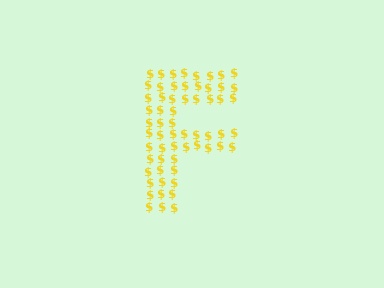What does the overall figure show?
The overall figure shows the letter F.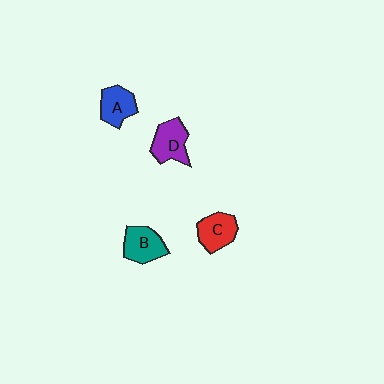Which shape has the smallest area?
Shape A (blue).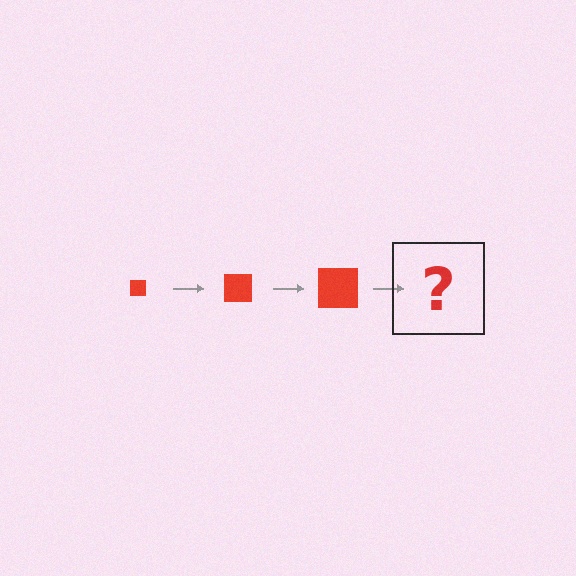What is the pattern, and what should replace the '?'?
The pattern is that the square gets progressively larger each step. The '?' should be a red square, larger than the previous one.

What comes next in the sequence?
The next element should be a red square, larger than the previous one.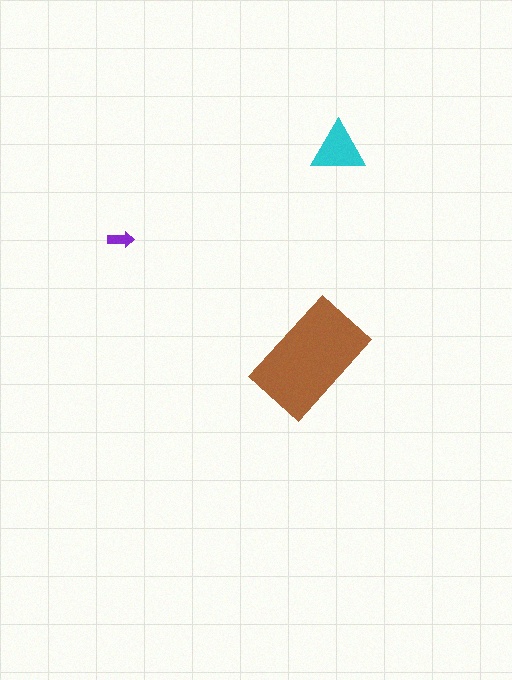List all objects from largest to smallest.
The brown rectangle, the cyan triangle, the purple arrow.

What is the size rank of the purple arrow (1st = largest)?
3rd.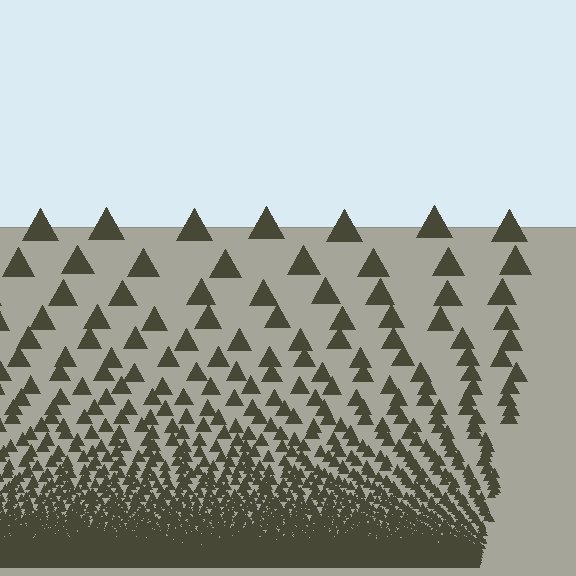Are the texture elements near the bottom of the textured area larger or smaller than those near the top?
Smaller. The gradient is inverted — elements near the bottom are smaller and denser.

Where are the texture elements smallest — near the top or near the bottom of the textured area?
Near the bottom.